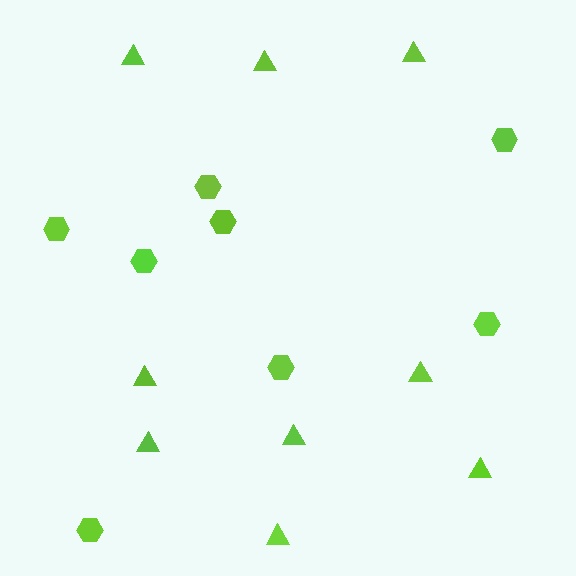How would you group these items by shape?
There are 2 groups: one group of hexagons (8) and one group of triangles (9).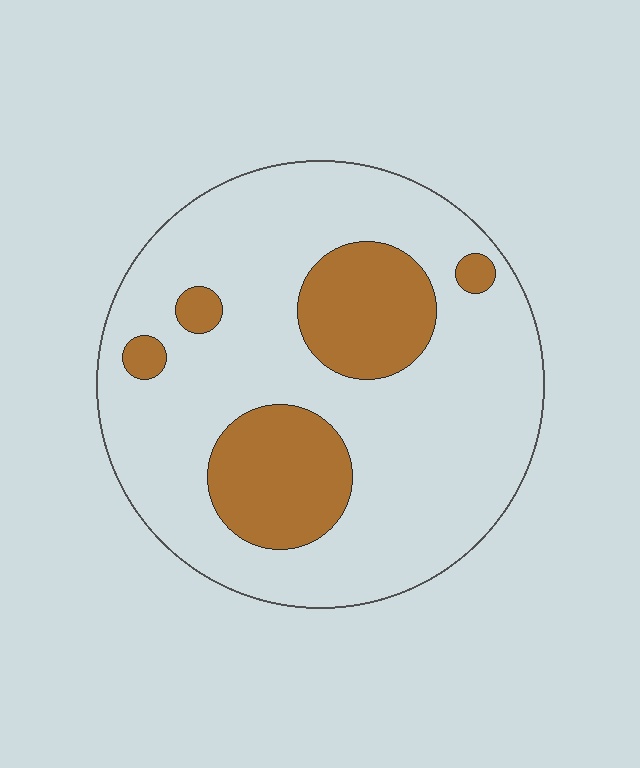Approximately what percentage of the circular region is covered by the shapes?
Approximately 25%.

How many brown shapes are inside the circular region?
5.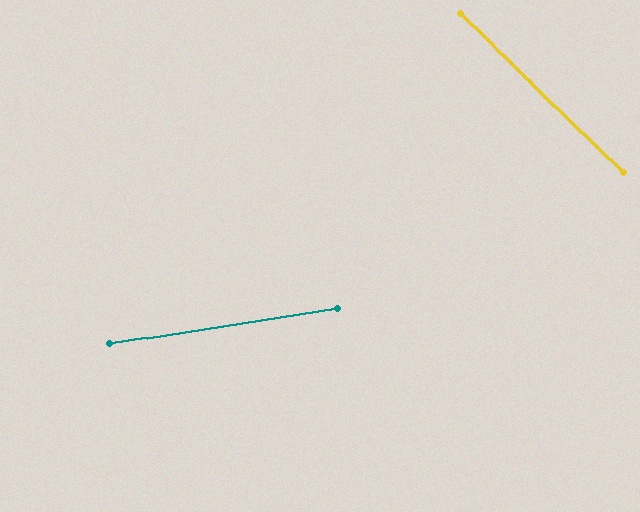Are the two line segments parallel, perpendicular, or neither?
Neither parallel nor perpendicular — they differ by about 53°.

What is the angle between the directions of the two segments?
Approximately 53 degrees.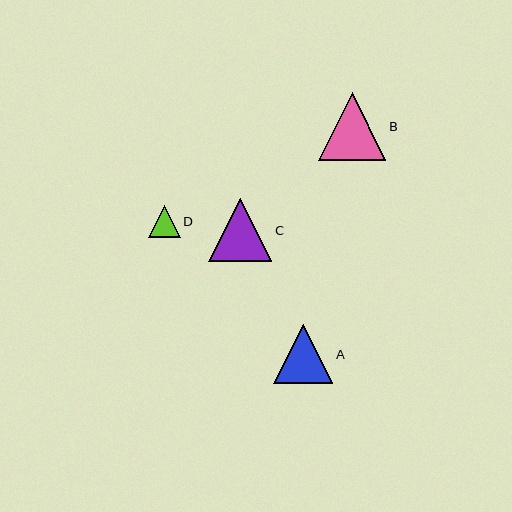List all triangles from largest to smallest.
From largest to smallest: B, C, A, D.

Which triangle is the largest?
Triangle B is the largest with a size of approximately 67 pixels.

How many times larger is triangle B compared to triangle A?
Triangle B is approximately 1.1 times the size of triangle A.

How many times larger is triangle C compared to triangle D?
Triangle C is approximately 2.0 times the size of triangle D.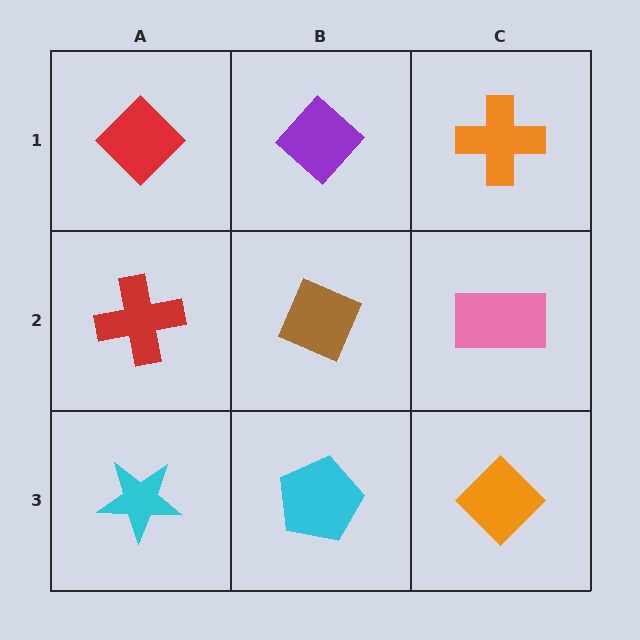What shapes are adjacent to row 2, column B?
A purple diamond (row 1, column B), a cyan pentagon (row 3, column B), a red cross (row 2, column A), a pink rectangle (row 2, column C).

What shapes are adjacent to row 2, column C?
An orange cross (row 1, column C), an orange diamond (row 3, column C), a brown diamond (row 2, column B).